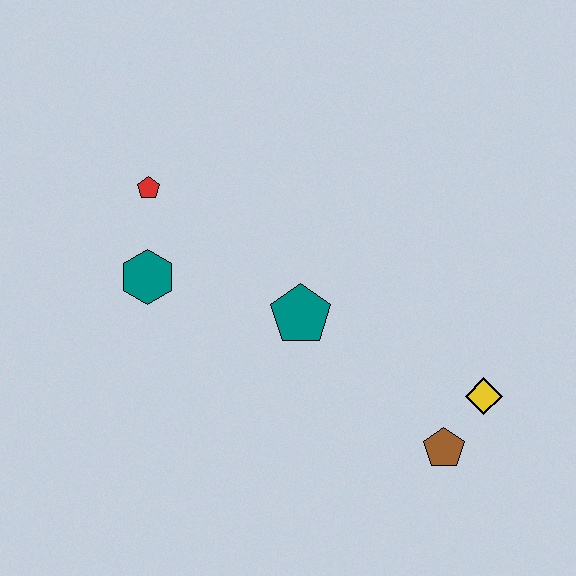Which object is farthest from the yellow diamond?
The red pentagon is farthest from the yellow diamond.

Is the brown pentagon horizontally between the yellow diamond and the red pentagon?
Yes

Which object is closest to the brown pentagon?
The yellow diamond is closest to the brown pentagon.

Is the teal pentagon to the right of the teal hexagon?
Yes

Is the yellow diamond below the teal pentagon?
Yes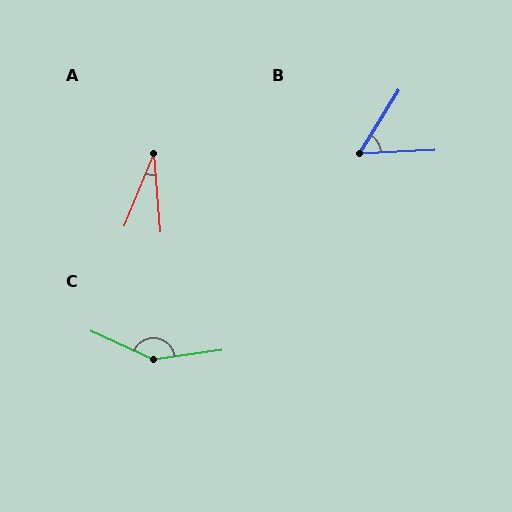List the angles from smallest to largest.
A (27°), B (55°), C (148°).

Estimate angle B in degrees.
Approximately 55 degrees.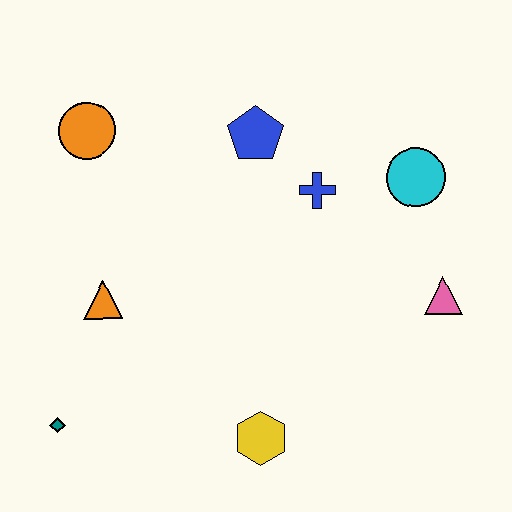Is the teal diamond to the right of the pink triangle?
No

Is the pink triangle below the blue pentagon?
Yes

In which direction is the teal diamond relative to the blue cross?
The teal diamond is to the left of the blue cross.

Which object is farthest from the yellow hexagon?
The orange circle is farthest from the yellow hexagon.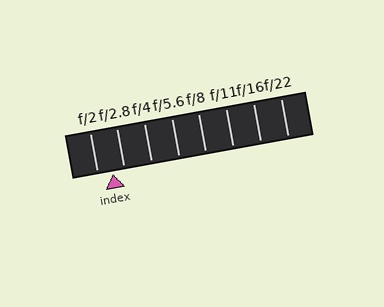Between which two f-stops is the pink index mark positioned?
The index mark is between f/2 and f/2.8.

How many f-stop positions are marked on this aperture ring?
There are 8 f-stop positions marked.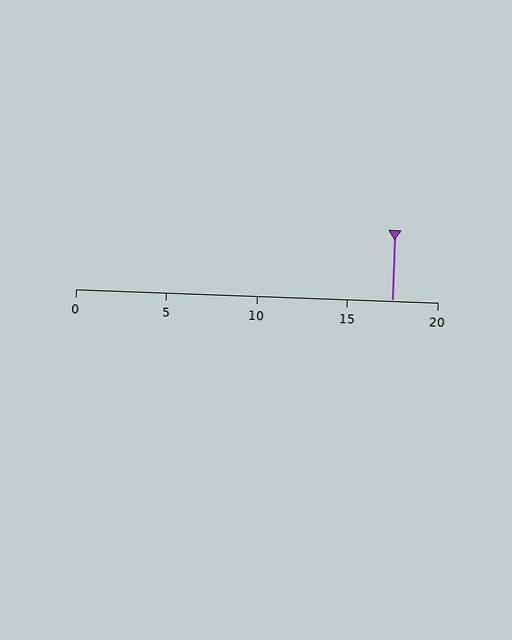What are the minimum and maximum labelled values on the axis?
The axis runs from 0 to 20.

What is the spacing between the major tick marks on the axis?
The major ticks are spaced 5 apart.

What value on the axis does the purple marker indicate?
The marker indicates approximately 17.5.